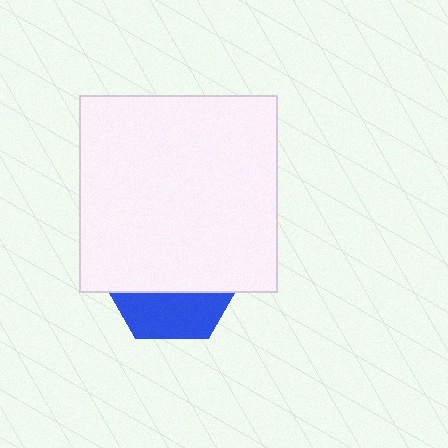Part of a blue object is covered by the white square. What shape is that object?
It is a hexagon.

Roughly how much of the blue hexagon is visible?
A small part of it is visible (roughly 33%).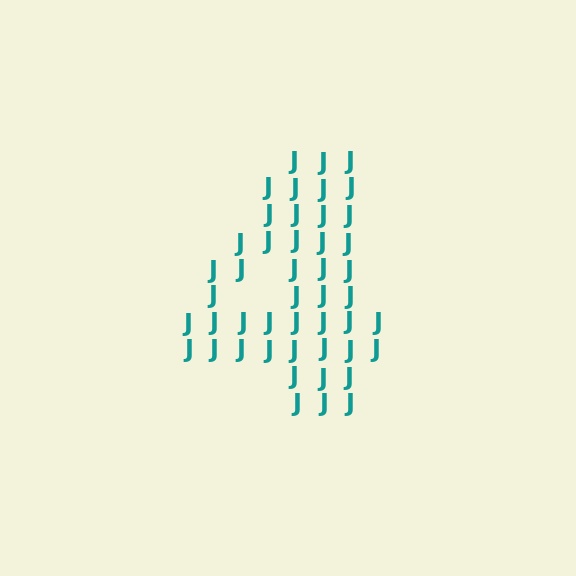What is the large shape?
The large shape is the digit 4.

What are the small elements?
The small elements are letter J's.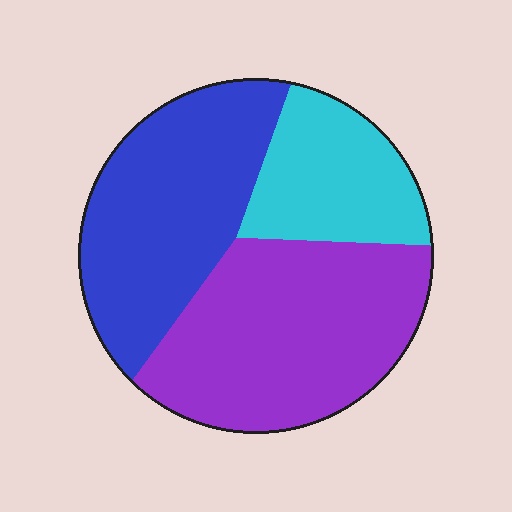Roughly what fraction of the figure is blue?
Blue takes up about three eighths (3/8) of the figure.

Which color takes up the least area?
Cyan, at roughly 20%.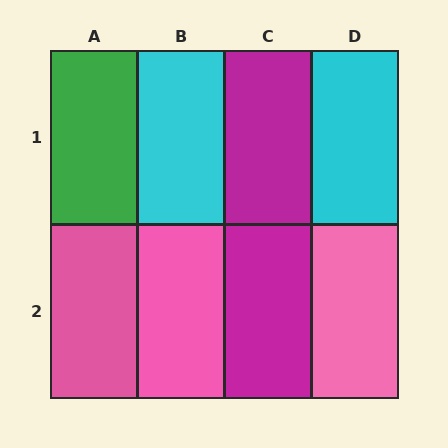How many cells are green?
1 cell is green.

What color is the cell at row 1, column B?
Cyan.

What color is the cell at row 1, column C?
Magenta.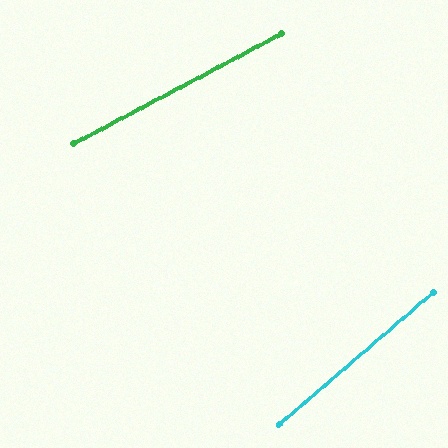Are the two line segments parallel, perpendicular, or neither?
Neither parallel nor perpendicular — they differ by about 13°.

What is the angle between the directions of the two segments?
Approximately 13 degrees.